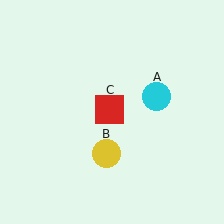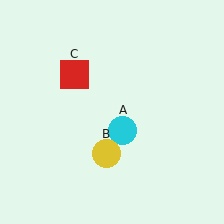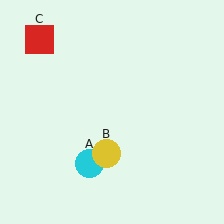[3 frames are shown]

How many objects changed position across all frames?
2 objects changed position: cyan circle (object A), red square (object C).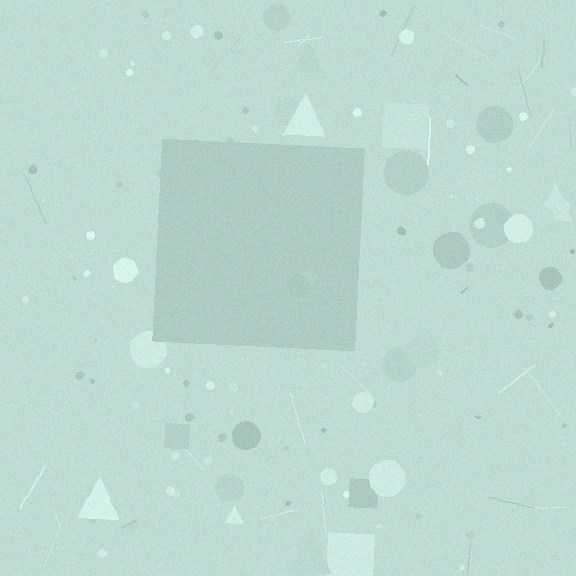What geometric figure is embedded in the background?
A square is embedded in the background.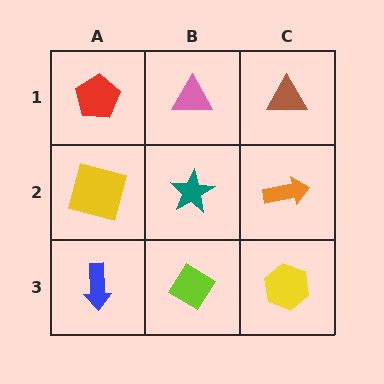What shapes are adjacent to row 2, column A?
A red pentagon (row 1, column A), a blue arrow (row 3, column A), a teal star (row 2, column B).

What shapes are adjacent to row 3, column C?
An orange arrow (row 2, column C), a lime diamond (row 3, column B).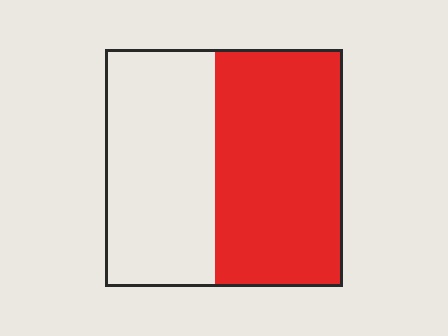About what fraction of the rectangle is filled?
About one half (1/2).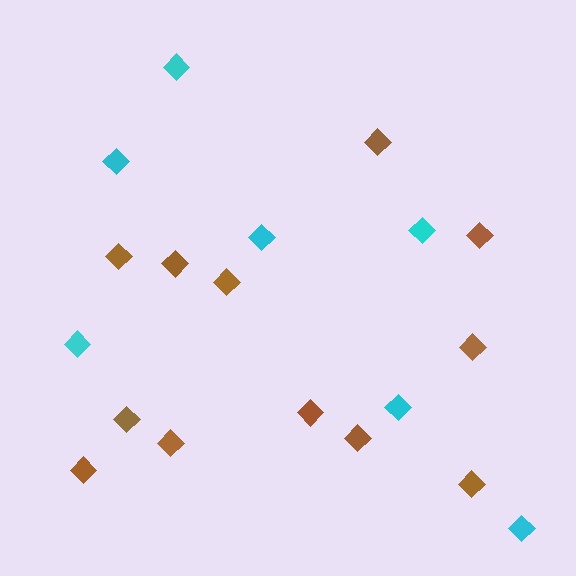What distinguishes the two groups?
There are 2 groups: one group of cyan diamonds (7) and one group of brown diamonds (12).